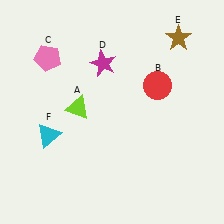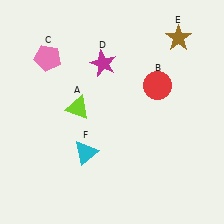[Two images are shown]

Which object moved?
The cyan triangle (F) moved right.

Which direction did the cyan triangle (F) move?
The cyan triangle (F) moved right.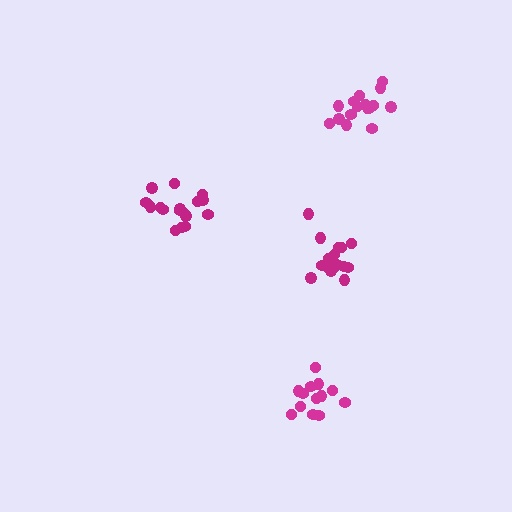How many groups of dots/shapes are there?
There are 4 groups.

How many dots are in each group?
Group 1: 17 dots, Group 2: 17 dots, Group 3: 13 dots, Group 4: 16 dots (63 total).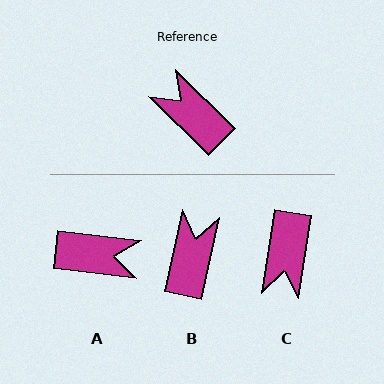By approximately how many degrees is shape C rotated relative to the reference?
Approximately 126 degrees counter-clockwise.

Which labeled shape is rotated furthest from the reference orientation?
A, about 142 degrees away.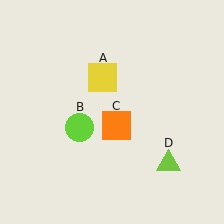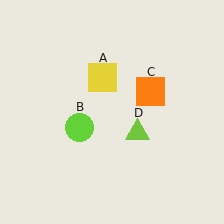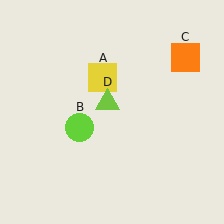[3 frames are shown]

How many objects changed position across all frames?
2 objects changed position: orange square (object C), lime triangle (object D).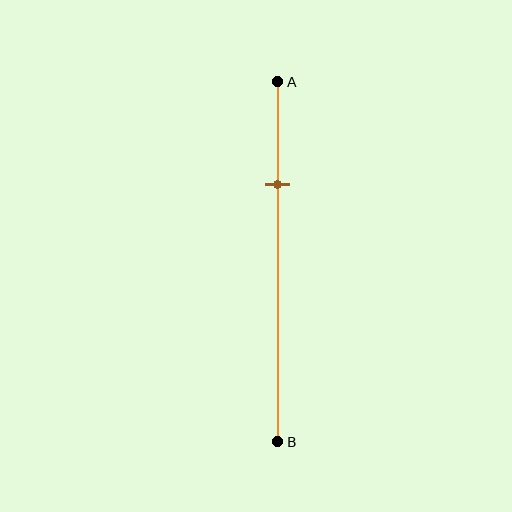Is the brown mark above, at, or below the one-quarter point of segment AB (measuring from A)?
The brown mark is below the one-quarter point of segment AB.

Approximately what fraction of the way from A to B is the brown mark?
The brown mark is approximately 30% of the way from A to B.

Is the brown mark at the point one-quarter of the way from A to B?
No, the mark is at about 30% from A, not at the 25% one-quarter point.